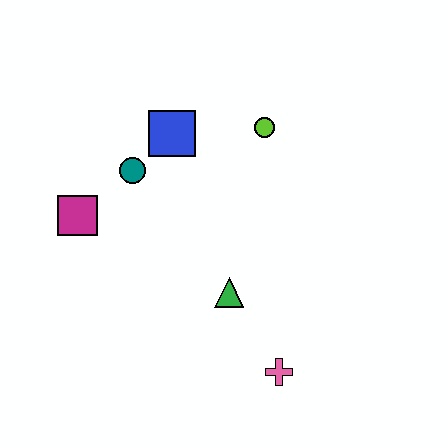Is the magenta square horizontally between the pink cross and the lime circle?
No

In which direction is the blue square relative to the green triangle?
The blue square is above the green triangle.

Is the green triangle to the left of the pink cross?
Yes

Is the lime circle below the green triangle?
No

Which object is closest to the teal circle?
The blue square is closest to the teal circle.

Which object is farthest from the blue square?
The pink cross is farthest from the blue square.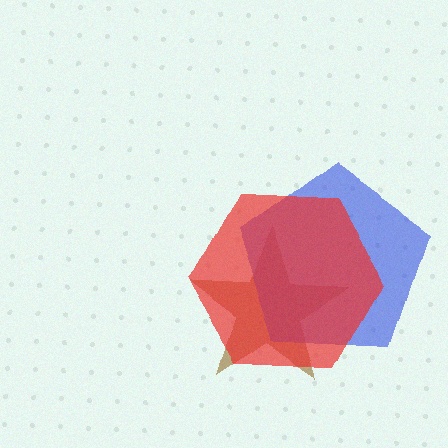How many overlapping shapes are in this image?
There are 3 overlapping shapes in the image.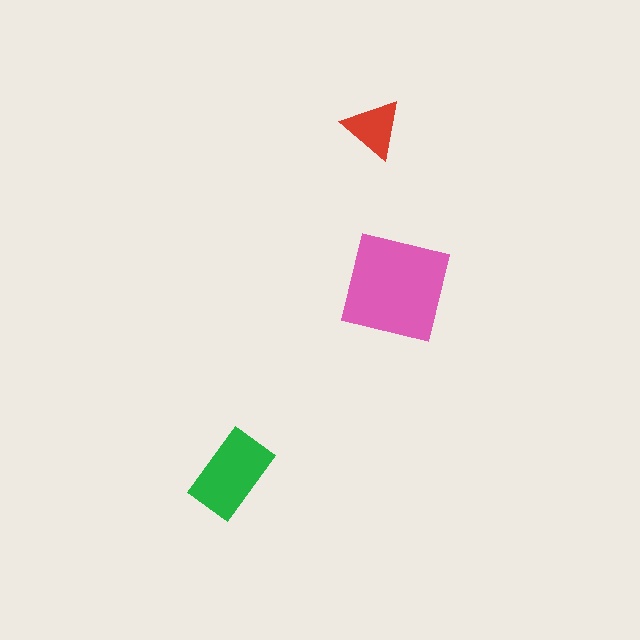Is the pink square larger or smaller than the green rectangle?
Larger.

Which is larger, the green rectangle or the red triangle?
The green rectangle.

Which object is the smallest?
The red triangle.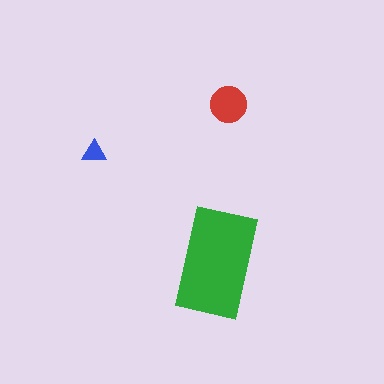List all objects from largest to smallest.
The green rectangle, the red circle, the blue triangle.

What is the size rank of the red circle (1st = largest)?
2nd.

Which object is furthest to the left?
The blue triangle is leftmost.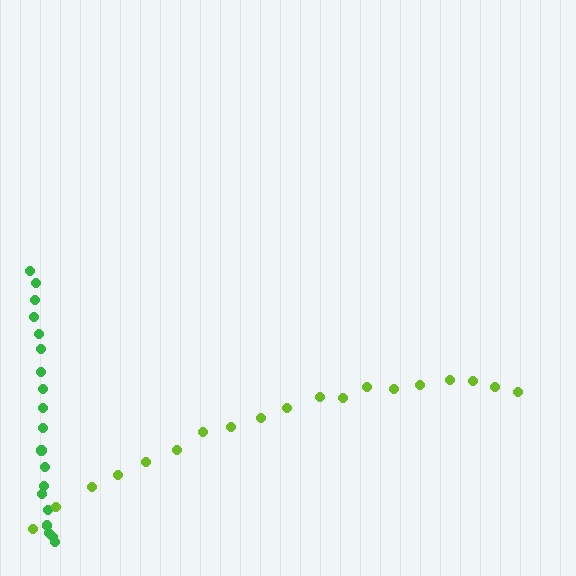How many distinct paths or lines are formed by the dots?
There are 2 distinct paths.